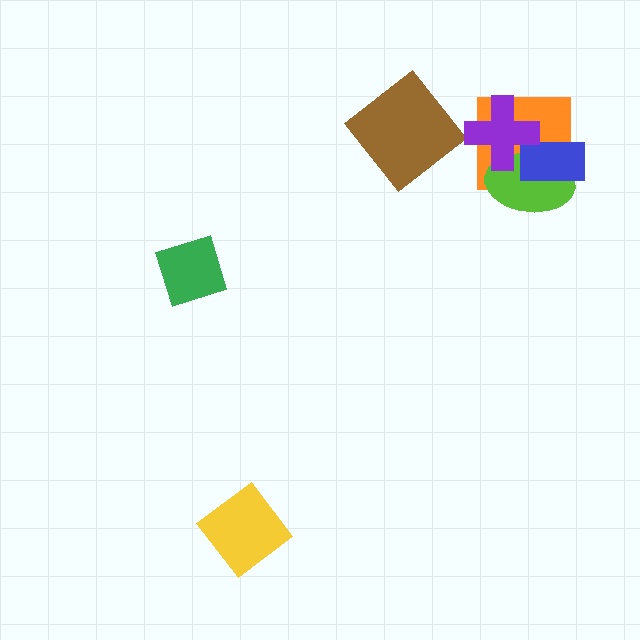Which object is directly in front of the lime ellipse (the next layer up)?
The blue rectangle is directly in front of the lime ellipse.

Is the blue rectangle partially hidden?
Yes, it is partially covered by another shape.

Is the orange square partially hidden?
Yes, it is partially covered by another shape.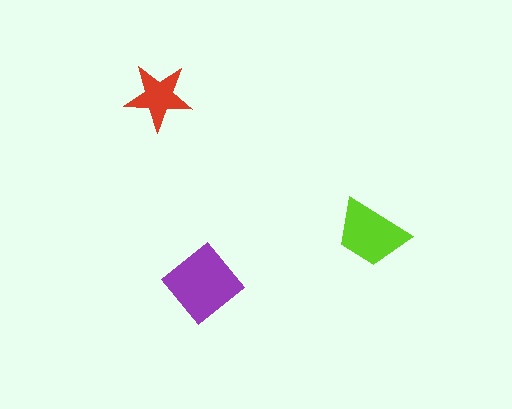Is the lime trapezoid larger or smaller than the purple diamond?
Smaller.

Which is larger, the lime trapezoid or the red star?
The lime trapezoid.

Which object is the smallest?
The red star.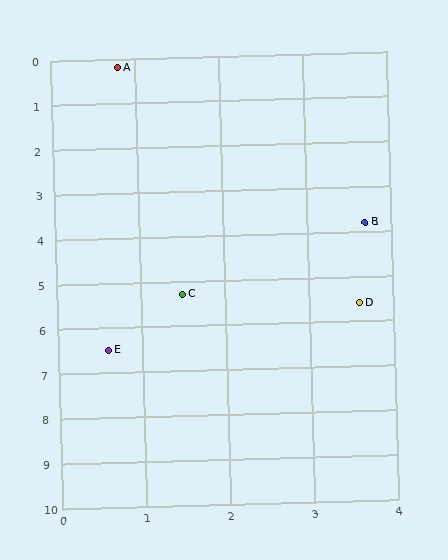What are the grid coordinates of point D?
Point D is at approximately (3.6, 5.6).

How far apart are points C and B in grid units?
Points C and B are about 2.7 grid units apart.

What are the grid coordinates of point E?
Point E is at approximately (0.6, 6.5).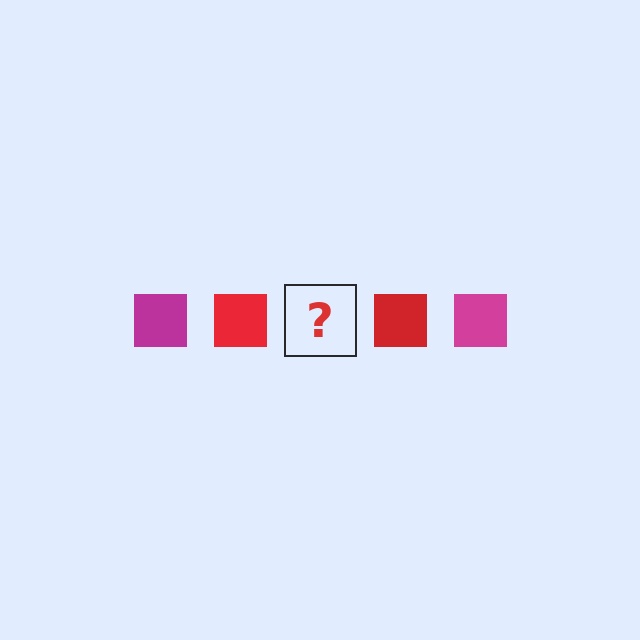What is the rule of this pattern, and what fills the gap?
The rule is that the pattern cycles through magenta, red squares. The gap should be filled with a magenta square.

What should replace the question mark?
The question mark should be replaced with a magenta square.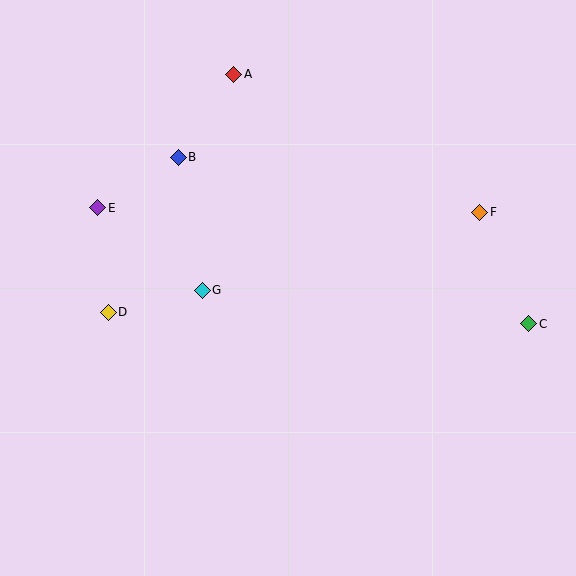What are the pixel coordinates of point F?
Point F is at (480, 212).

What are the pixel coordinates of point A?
Point A is at (234, 74).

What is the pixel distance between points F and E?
The distance between F and E is 382 pixels.